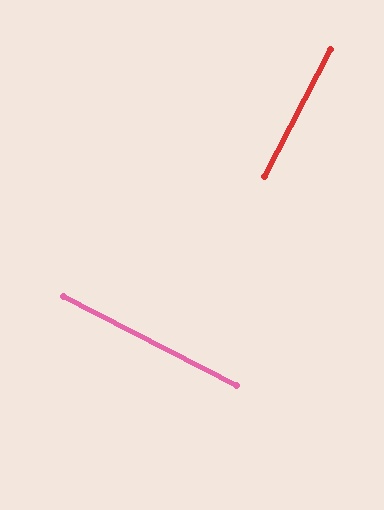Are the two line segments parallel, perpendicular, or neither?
Perpendicular — they meet at approximately 90°.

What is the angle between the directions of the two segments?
Approximately 90 degrees.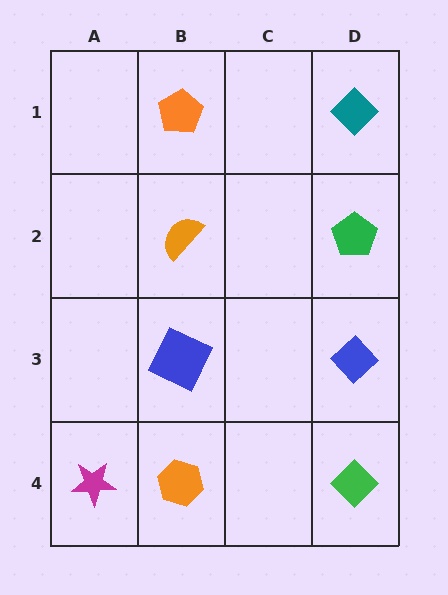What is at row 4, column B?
An orange hexagon.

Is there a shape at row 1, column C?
No, that cell is empty.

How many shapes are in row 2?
2 shapes.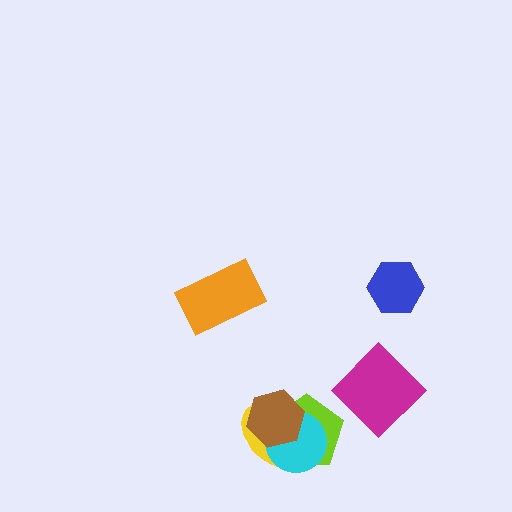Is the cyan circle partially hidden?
Yes, it is partially covered by another shape.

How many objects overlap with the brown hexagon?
3 objects overlap with the brown hexagon.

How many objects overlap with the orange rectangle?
0 objects overlap with the orange rectangle.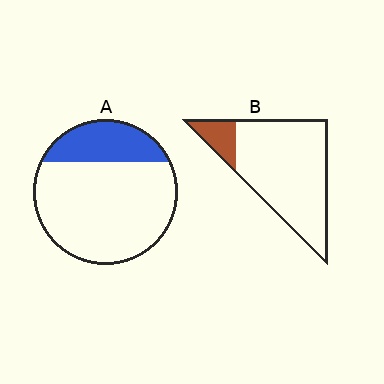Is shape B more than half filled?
No.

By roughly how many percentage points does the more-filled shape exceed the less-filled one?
By roughly 10 percentage points (A over B).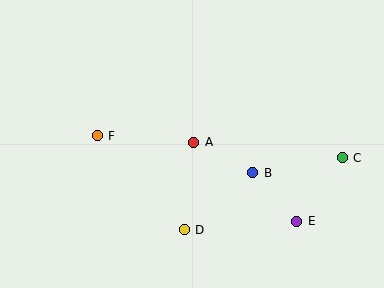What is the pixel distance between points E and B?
The distance between E and B is 65 pixels.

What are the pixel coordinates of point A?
Point A is at (194, 142).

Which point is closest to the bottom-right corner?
Point E is closest to the bottom-right corner.